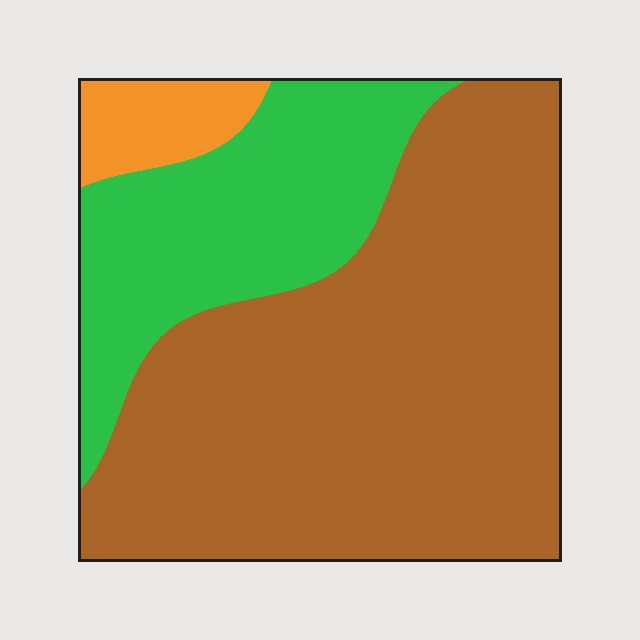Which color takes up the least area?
Orange, at roughly 5%.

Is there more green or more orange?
Green.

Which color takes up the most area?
Brown, at roughly 65%.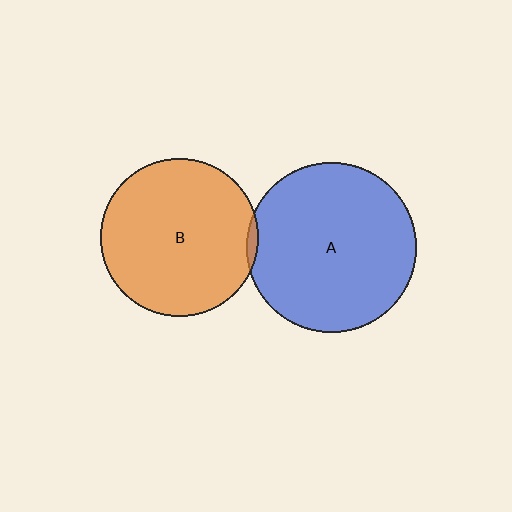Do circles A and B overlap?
Yes.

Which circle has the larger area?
Circle A (blue).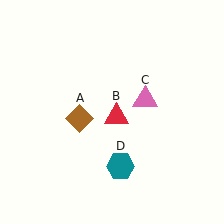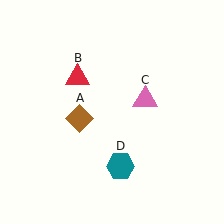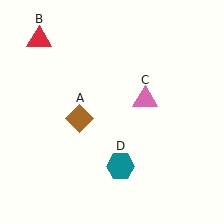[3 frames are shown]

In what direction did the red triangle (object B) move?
The red triangle (object B) moved up and to the left.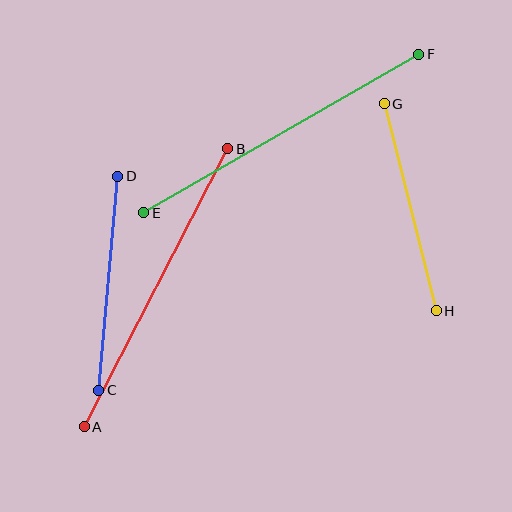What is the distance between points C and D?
The distance is approximately 215 pixels.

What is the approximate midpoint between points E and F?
The midpoint is at approximately (281, 134) pixels.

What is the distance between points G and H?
The distance is approximately 213 pixels.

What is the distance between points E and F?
The distance is approximately 318 pixels.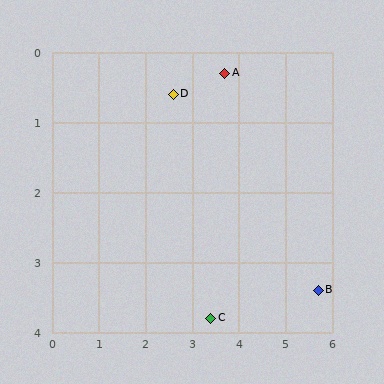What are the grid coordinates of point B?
Point B is at approximately (5.7, 3.4).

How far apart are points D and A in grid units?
Points D and A are about 1.1 grid units apart.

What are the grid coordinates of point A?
Point A is at approximately (3.7, 0.3).